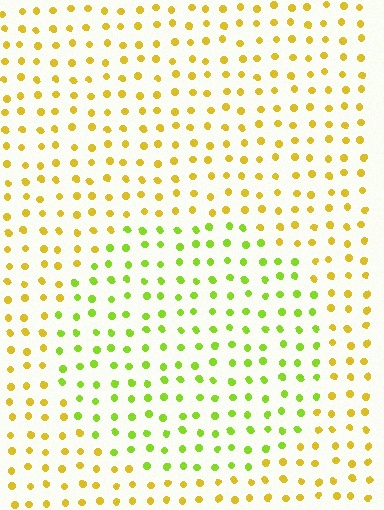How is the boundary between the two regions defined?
The boundary is defined purely by a slight shift in hue (about 39 degrees). Spacing, size, and orientation are identical on both sides.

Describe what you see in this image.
The image is filled with small yellow elements in a uniform arrangement. A circle-shaped region is visible where the elements are tinted to a slightly different hue, forming a subtle color boundary.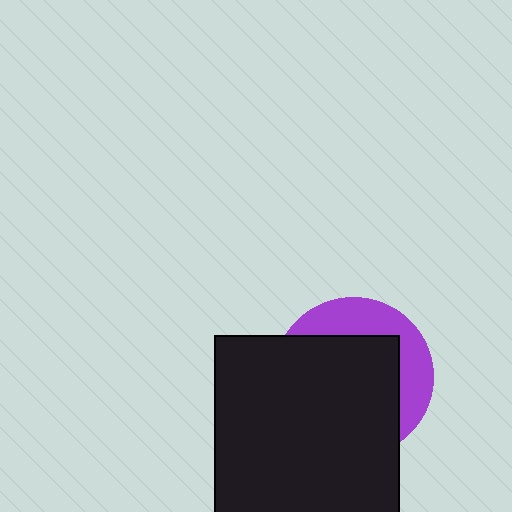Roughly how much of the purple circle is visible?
A small part of it is visible (roughly 33%).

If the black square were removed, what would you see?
You would see the complete purple circle.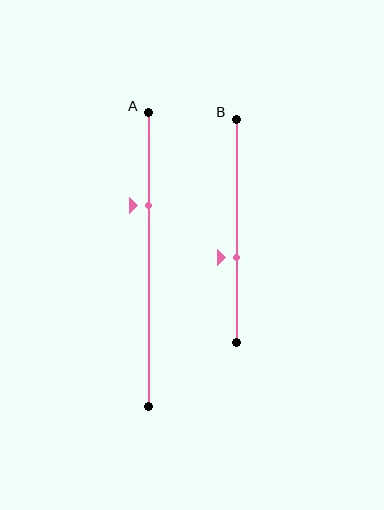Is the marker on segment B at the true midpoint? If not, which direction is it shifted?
No, the marker on segment B is shifted downward by about 12% of the segment length.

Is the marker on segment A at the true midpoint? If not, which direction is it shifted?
No, the marker on segment A is shifted upward by about 18% of the segment length.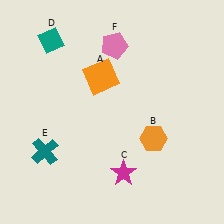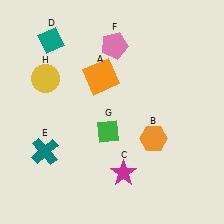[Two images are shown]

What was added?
A green diamond (G), a yellow circle (H) were added in Image 2.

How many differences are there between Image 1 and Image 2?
There are 2 differences between the two images.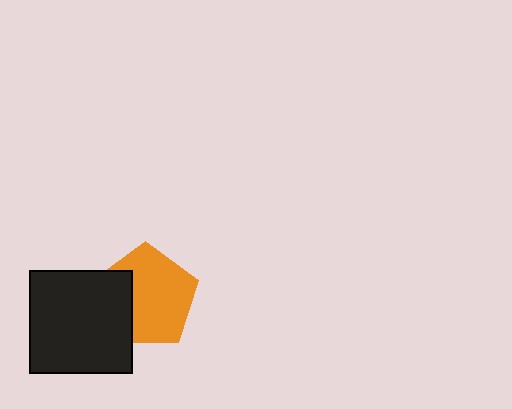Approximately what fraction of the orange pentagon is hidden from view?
Roughly 31% of the orange pentagon is hidden behind the black square.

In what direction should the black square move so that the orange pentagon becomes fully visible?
The black square should move left. That is the shortest direction to clear the overlap and leave the orange pentagon fully visible.